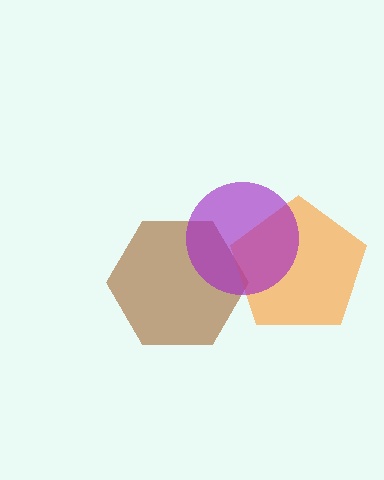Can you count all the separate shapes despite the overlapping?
Yes, there are 3 separate shapes.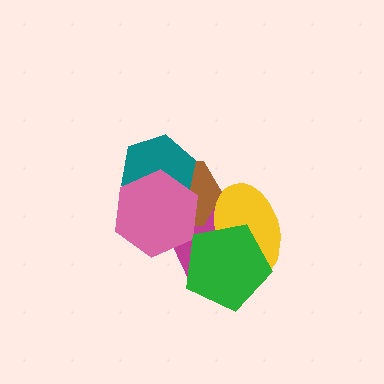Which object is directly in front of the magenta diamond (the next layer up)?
The brown hexagon is directly in front of the magenta diamond.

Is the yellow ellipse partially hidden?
Yes, it is partially covered by another shape.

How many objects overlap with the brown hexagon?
4 objects overlap with the brown hexagon.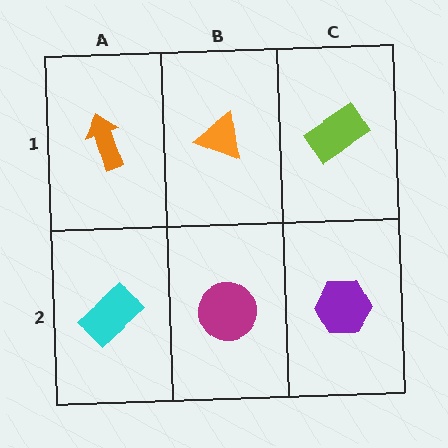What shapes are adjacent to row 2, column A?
An orange arrow (row 1, column A), a magenta circle (row 2, column B).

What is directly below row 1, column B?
A magenta circle.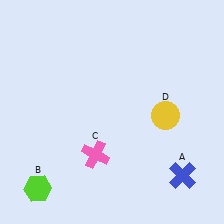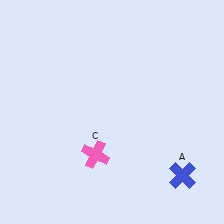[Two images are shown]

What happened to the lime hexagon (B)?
The lime hexagon (B) was removed in Image 2. It was in the bottom-left area of Image 1.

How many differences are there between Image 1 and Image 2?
There are 2 differences between the two images.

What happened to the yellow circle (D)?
The yellow circle (D) was removed in Image 2. It was in the bottom-right area of Image 1.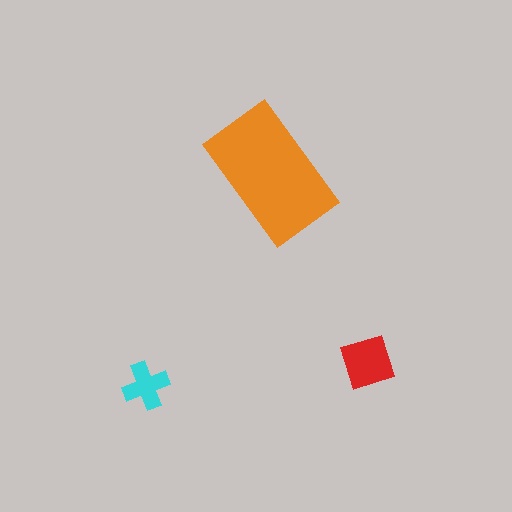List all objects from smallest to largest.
The cyan cross, the red diamond, the orange rectangle.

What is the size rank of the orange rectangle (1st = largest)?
1st.